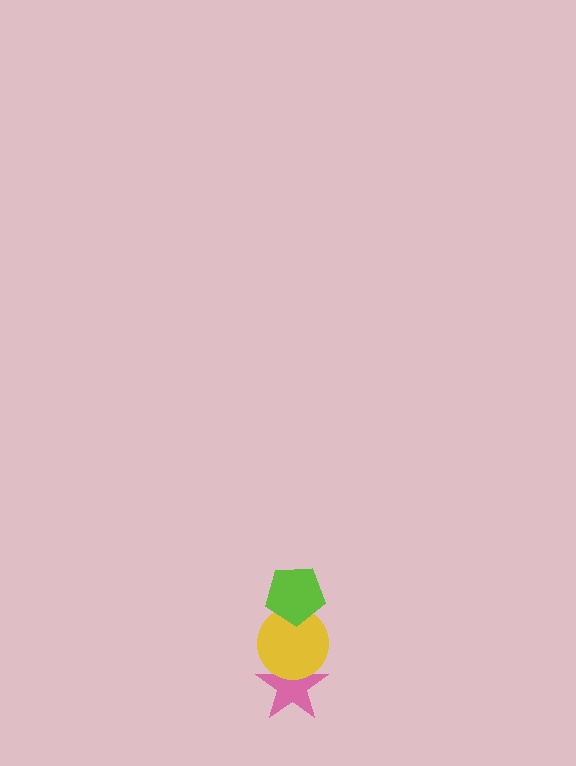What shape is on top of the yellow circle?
The lime pentagon is on top of the yellow circle.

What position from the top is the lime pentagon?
The lime pentagon is 1st from the top.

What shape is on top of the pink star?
The yellow circle is on top of the pink star.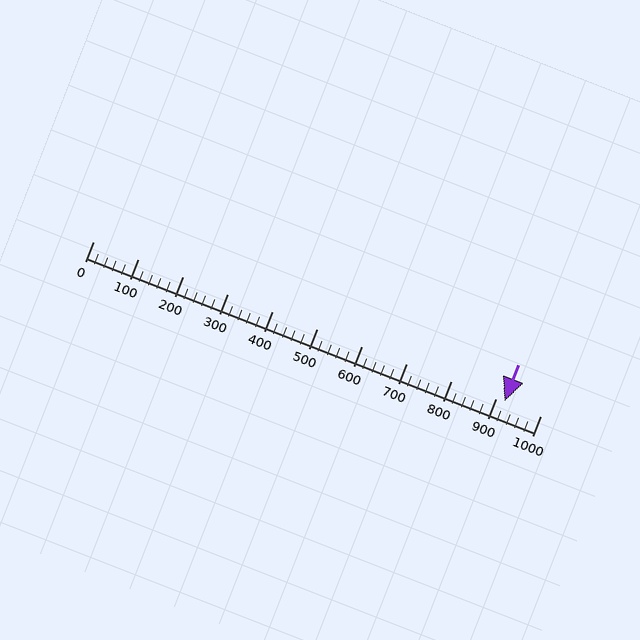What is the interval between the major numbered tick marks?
The major tick marks are spaced 100 units apart.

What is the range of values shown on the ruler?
The ruler shows values from 0 to 1000.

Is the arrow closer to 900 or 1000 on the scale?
The arrow is closer to 900.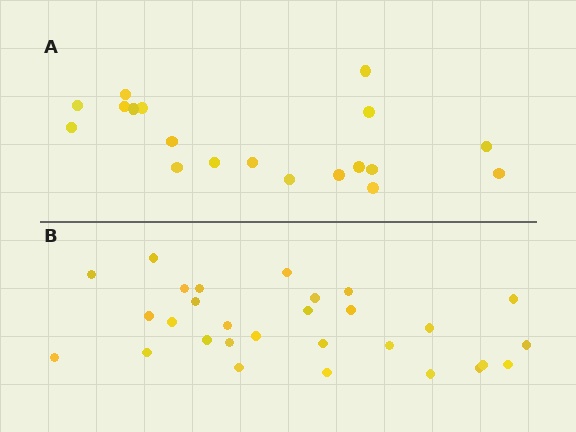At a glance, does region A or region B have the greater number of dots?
Region B (the bottom region) has more dots.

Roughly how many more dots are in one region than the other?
Region B has roughly 10 or so more dots than region A.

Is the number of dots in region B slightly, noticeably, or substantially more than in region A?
Region B has substantially more. The ratio is roughly 1.5 to 1.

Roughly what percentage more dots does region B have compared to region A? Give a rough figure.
About 55% more.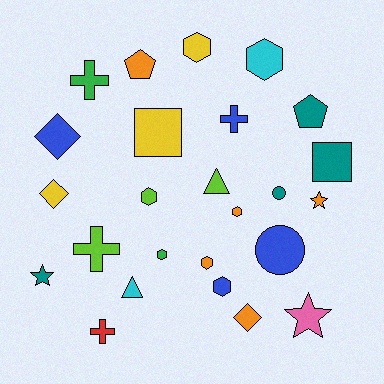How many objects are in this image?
There are 25 objects.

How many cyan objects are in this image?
There are 2 cyan objects.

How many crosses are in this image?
There are 4 crosses.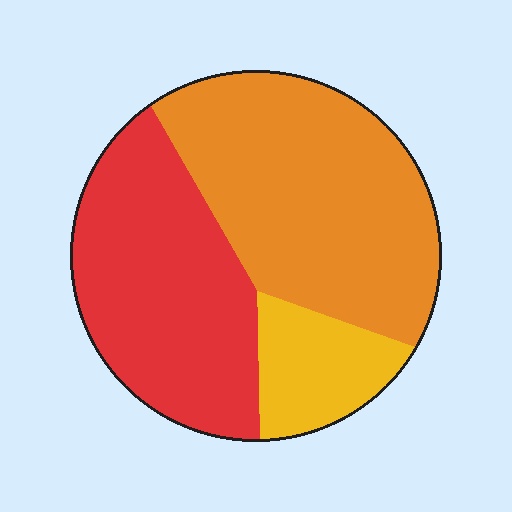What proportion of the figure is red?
Red covers 39% of the figure.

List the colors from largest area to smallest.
From largest to smallest: orange, red, yellow.